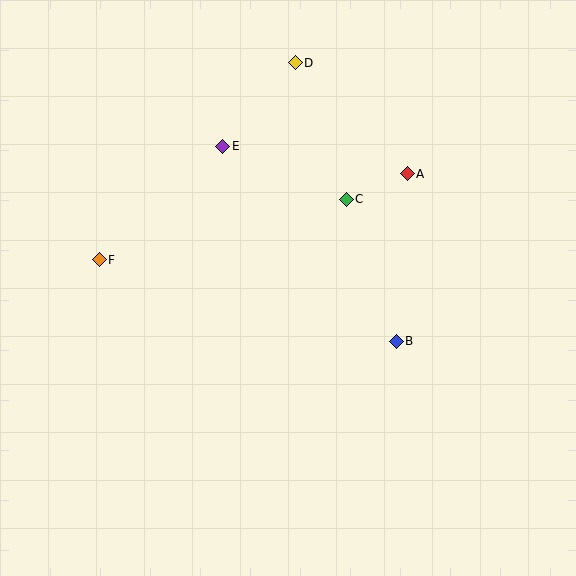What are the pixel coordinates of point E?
Point E is at (223, 146).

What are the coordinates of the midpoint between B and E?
The midpoint between B and E is at (310, 244).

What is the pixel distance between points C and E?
The distance between C and E is 134 pixels.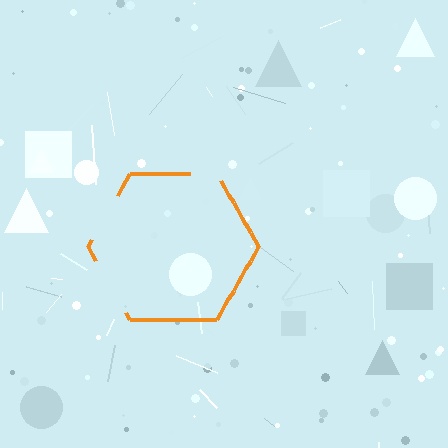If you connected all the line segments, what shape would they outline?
They would outline a hexagon.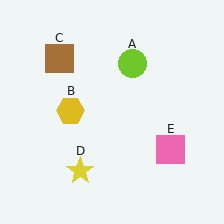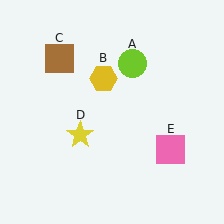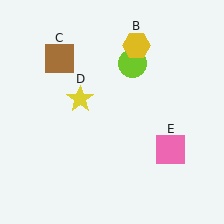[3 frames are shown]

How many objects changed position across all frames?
2 objects changed position: yellow hexagon (object B), yellow star (object D).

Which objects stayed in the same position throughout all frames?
Lime circle (object A) and brown square (object C) and pink square (object E) remained stationary.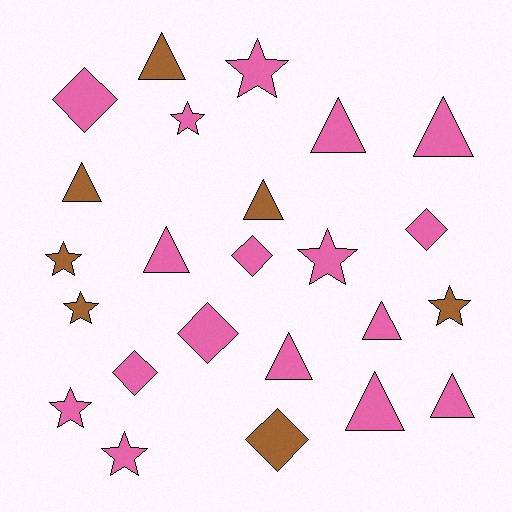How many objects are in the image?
There are 24 objects.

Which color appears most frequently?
Pink, with 17 objects.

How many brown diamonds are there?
There is 1 brown diamond.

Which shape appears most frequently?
Triangle, with 10 objects.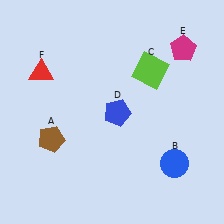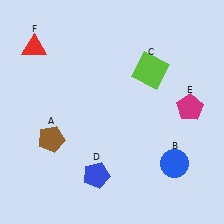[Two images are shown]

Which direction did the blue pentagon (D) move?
The blue pentagon (D) moved down.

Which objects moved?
The objects that moved are: the blue pentagon (D), the magenta pentagon (E), the red triangle (F).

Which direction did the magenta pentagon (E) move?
The magenta pentagon (E) moved down.